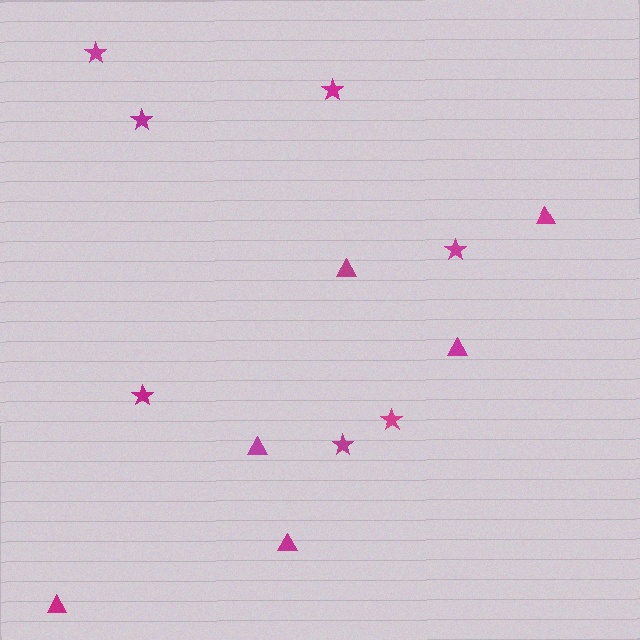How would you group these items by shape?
There are 2 groups: one group of stars (7) and one group of triangles (6).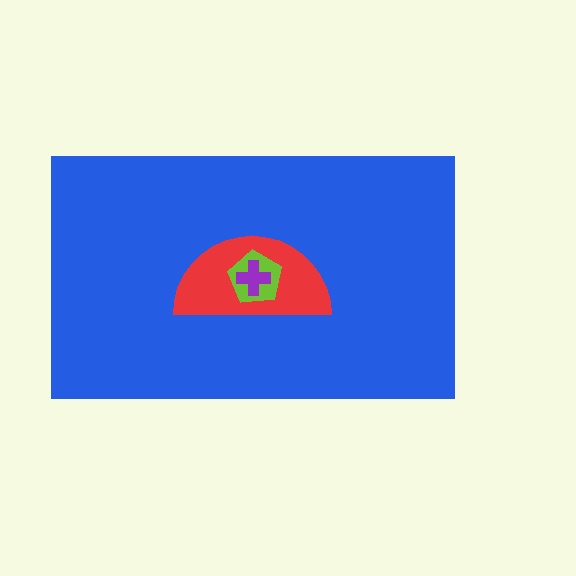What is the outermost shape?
The blue rectangle.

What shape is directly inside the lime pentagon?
The purple cross.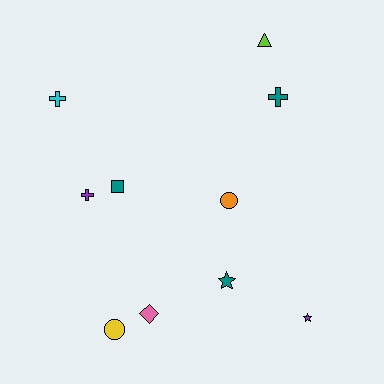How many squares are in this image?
There is 1 square.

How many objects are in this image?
There are 10 objects.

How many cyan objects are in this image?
There is 1 cyan object.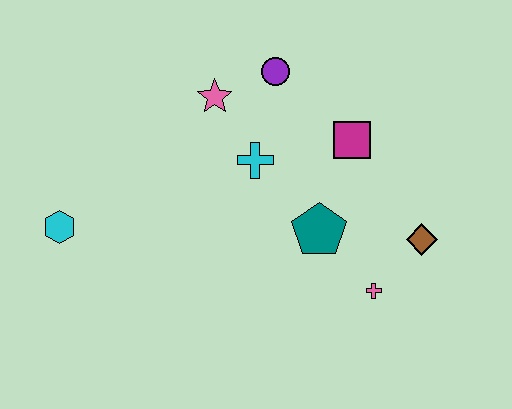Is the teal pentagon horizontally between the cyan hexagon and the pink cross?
Yes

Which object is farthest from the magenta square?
The cyan hexagon is farthest from the magenta square.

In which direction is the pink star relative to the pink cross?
The pink star is above the pink cross.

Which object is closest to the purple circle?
The pink star is closest to the purple circle.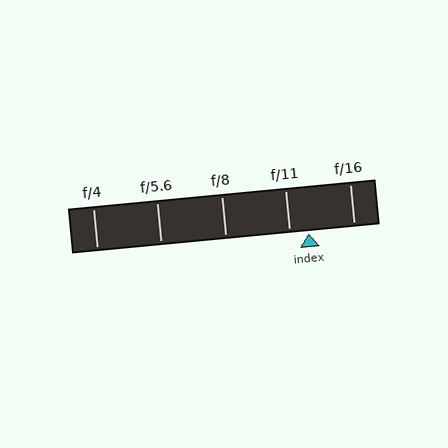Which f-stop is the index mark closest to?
The index mark is closest to f/11.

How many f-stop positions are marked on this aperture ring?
There are 5 f-stop positions marked.